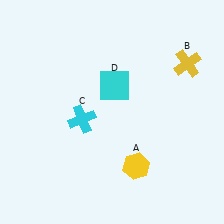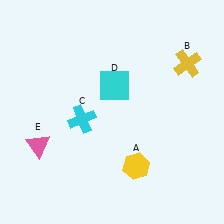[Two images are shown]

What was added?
A pink triangle (E) was added in Image 2.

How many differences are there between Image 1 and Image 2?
There is 1 difference between the two images.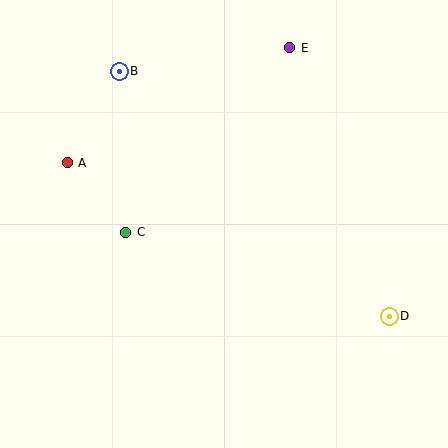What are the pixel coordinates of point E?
Point E is at (290, 48).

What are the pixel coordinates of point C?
Point C is at (126, 232).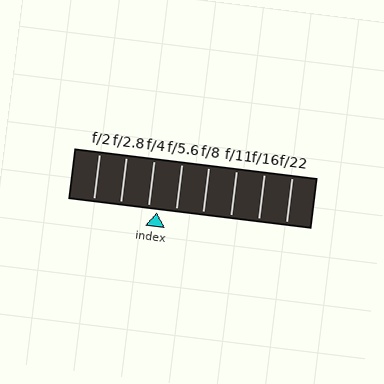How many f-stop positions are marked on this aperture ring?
There are 8 f-stop positions marked.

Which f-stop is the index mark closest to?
The index mark is closest to f/4.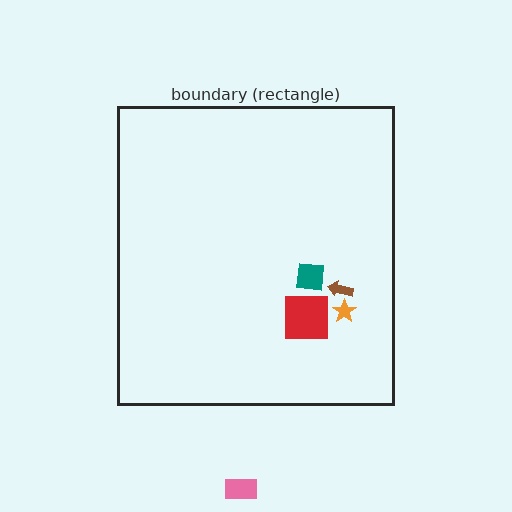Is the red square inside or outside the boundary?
Inside.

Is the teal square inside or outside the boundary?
Inside.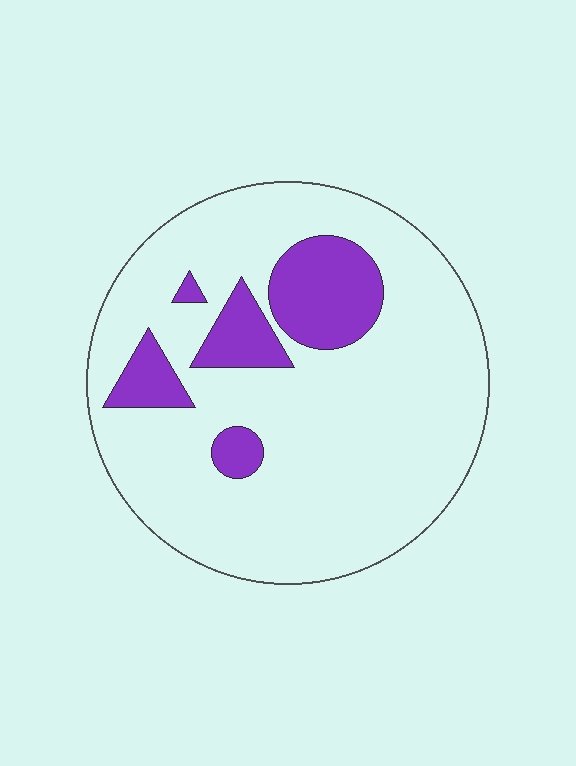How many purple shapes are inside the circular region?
5.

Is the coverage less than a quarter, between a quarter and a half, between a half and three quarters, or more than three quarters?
Less than a quarter.